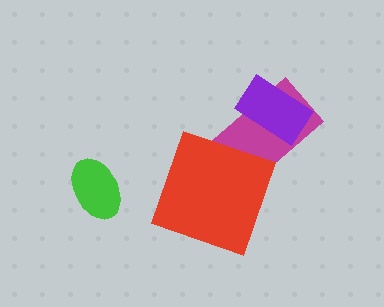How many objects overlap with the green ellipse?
0 objects overlap with the green ellipse.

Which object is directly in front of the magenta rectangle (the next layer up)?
The red square is directly in front of the magenta rectangle.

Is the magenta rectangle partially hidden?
Yes, it is partially covered by another shape.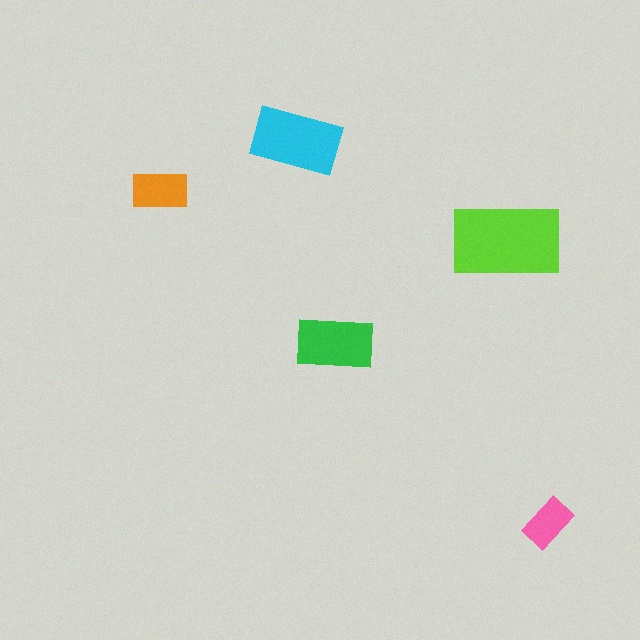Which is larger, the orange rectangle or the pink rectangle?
The orange one.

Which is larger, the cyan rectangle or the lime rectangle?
The lime one.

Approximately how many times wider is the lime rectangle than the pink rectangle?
About 2 times wider.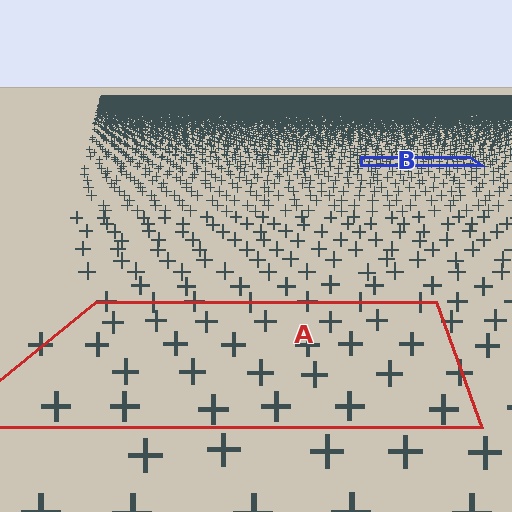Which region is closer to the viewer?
Region A is closer. The texture elements there are larger and more spread out.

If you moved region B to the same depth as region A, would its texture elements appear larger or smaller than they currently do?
They would appear larger. At a closer depth, the same texture elements are projected at a bigger on-screen size.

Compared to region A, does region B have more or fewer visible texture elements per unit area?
Region B has more texture elements per unit area — they are packed more densely because it is farther away.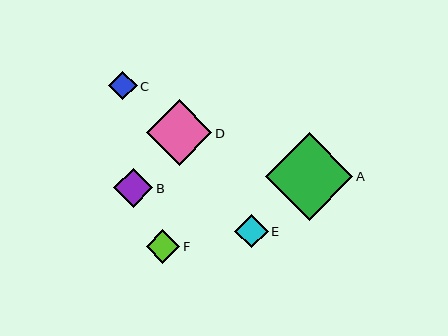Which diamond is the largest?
Diamond A is the largest with a size of approximately 87 pixels.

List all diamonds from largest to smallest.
From largest to smallest: A, D, B, F, E, C.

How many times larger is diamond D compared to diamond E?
Diamond D is approximately 2.0 times the size of diamond E.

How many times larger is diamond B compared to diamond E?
Diamond B is approximately 1.2 times the size of diamond E.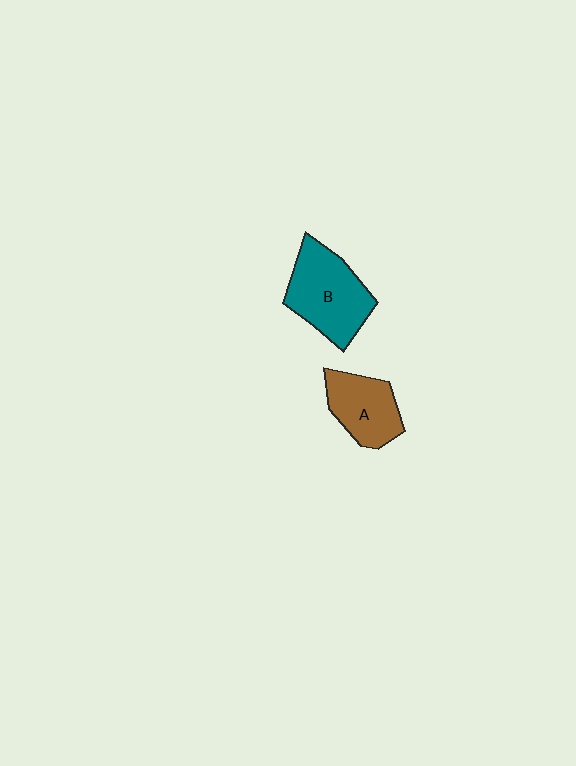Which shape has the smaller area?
Shape A (brown).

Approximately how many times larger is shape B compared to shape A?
Approximately 1.4 times.